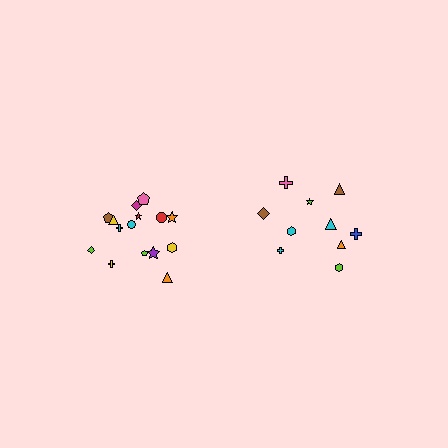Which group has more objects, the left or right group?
The left group.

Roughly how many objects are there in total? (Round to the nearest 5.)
Roughly 25 objects in total.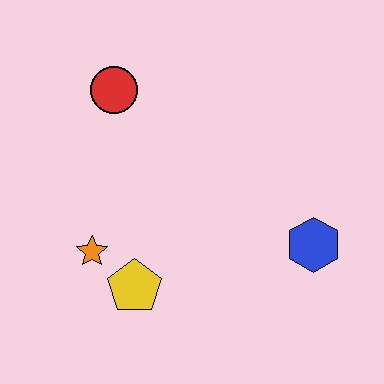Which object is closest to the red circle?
The orange star is closest to the red circle.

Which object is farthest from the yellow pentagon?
The red circle is farthest from the yellow pentagon.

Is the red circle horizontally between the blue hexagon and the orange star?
Yes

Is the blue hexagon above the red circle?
No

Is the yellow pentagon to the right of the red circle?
Yes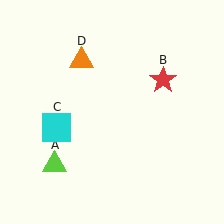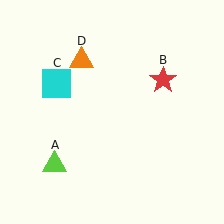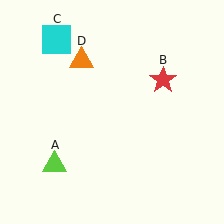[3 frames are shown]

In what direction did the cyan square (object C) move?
The cyan square (object C) moved up.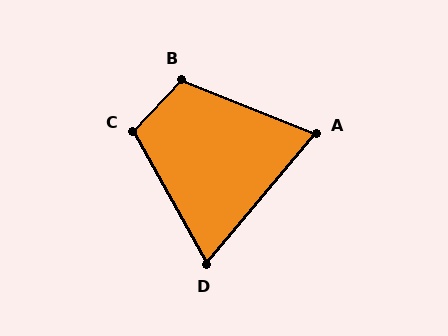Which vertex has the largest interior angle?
B, at approximately 111 degrees.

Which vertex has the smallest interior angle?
D, at approximately 69 degrees.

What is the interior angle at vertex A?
Approximately 72 degrees (acute).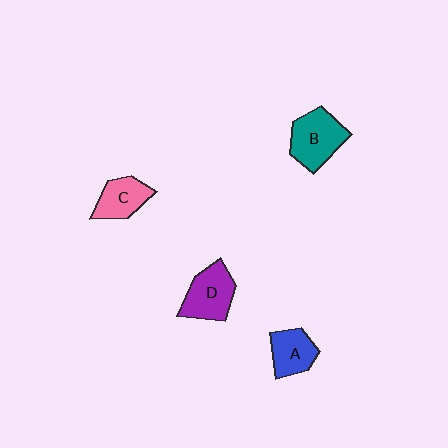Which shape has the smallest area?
Shape A (blue).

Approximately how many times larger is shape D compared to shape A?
Approximately 1.3 times.